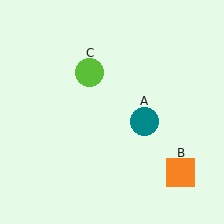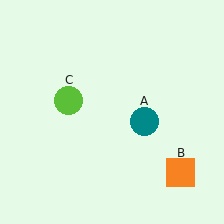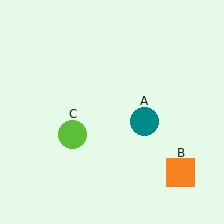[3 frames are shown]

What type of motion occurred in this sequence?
The lime circle (object C) rotated counterclockwise around the center of the scene.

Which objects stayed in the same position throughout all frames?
Teal circle (object A) and orange square (object B) remained stationary.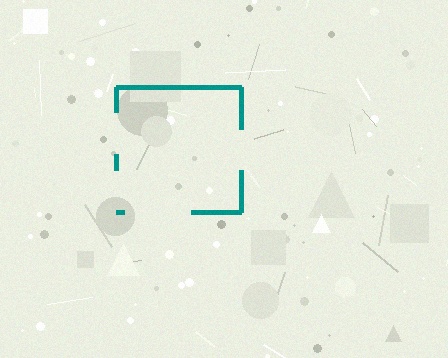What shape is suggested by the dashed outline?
The dashed outline suggests a square.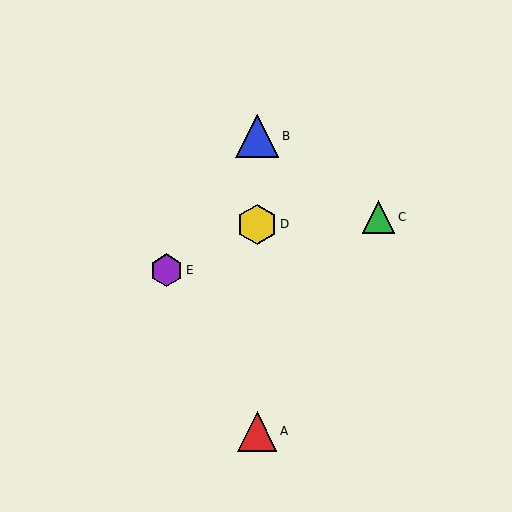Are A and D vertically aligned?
Yes, both are at x≈257.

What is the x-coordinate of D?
Object D is at x≈257.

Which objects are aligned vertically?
Objects A, B, D are aligned vertically.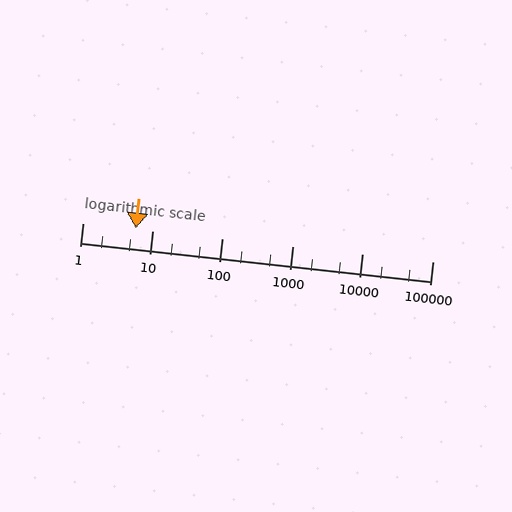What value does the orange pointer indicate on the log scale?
The pointer indicates approximately 5.8.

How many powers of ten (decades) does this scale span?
The scale spans 5 decades, from 1 to 100000.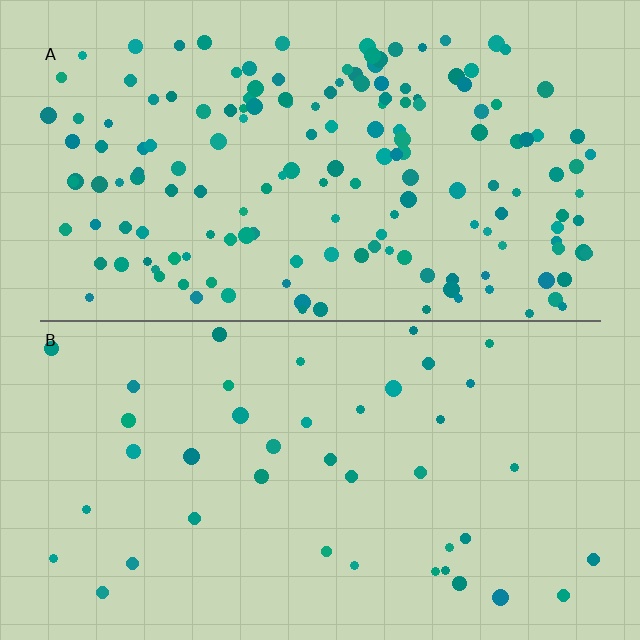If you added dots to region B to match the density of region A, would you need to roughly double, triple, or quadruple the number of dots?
Approximately quadruple.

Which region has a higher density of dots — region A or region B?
A (the top).